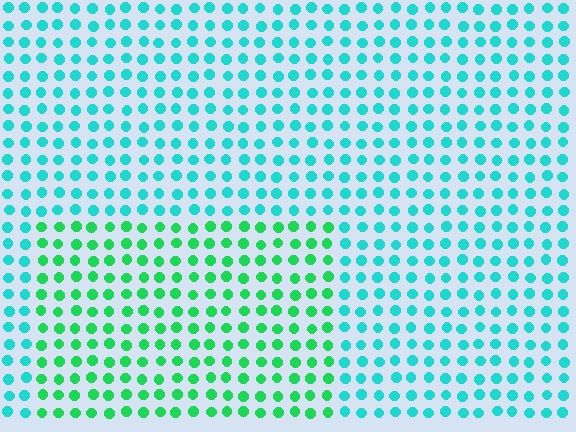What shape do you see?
I see a rectangle.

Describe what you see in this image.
The image is filled with small cyan elements in a uniform arrangement. A rectangle-shaped region is visible where the elements are tinted to a slightly different hue, forming a subtle color boundary.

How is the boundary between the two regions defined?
The boundary is defined purely by a slight shift in hue (about 38 degrees). Spacing, size, and orientation are identical on both sides.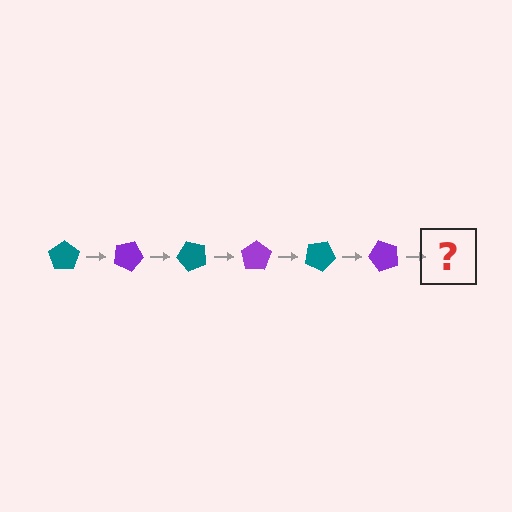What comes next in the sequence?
The next element should be a teal pentagon, rotated 150 degrees from the start.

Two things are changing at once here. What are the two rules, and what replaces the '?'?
The two rules are that it rotates 25 degrees each step and the color cycles through teal and purple. The '?' should be a teal pentagon, rotated 150 degrees from the start.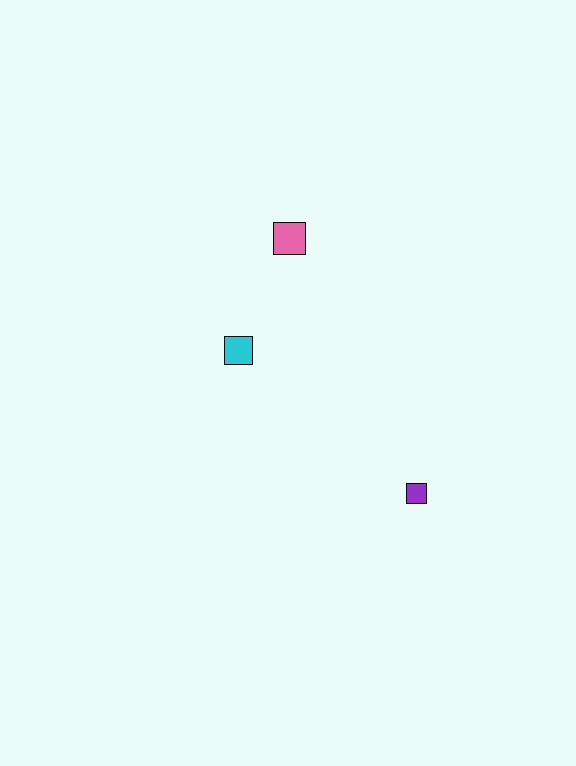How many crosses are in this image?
There are no crosses.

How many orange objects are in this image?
There are no orange objects.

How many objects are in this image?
There are 3 objects.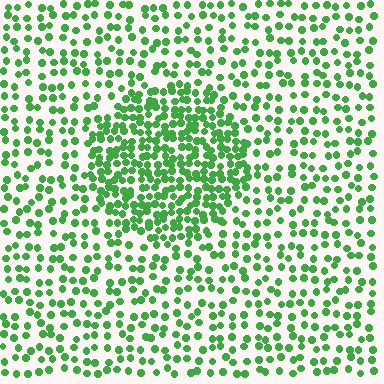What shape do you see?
I see a circle.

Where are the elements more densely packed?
The elements are more densely packed inside the circle boundary.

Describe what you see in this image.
The image contains small green elements arranged at two different densities. A circle-shaped region is visible where the elements are more densely packed than the surrounding area.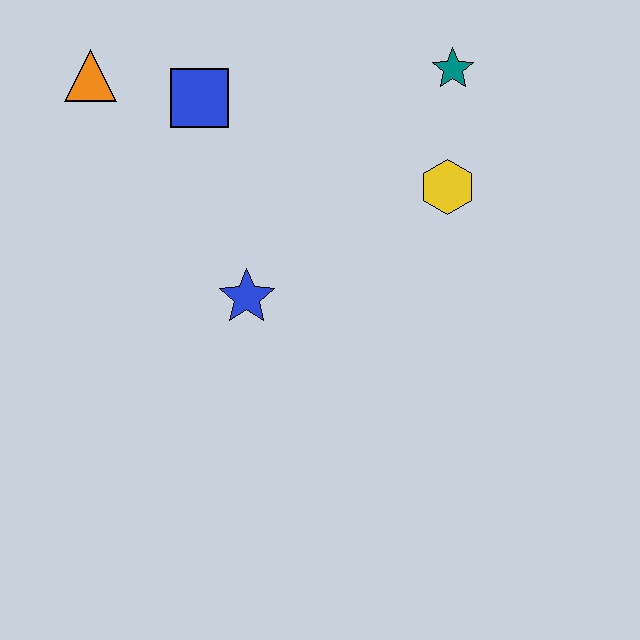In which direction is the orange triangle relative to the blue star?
The orange triangle is above the blue star.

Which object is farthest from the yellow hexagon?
The orange triangle is farthest from the yellow hexagon.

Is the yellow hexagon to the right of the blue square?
Yes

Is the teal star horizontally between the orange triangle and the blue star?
No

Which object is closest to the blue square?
The orange triangle is closest to the blue square.